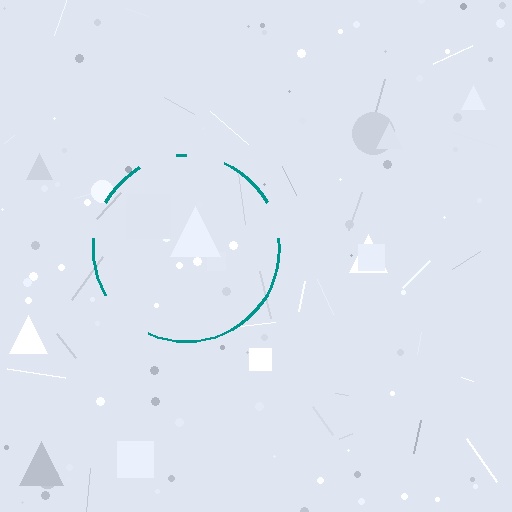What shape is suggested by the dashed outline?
The dashed outline suggests a circle.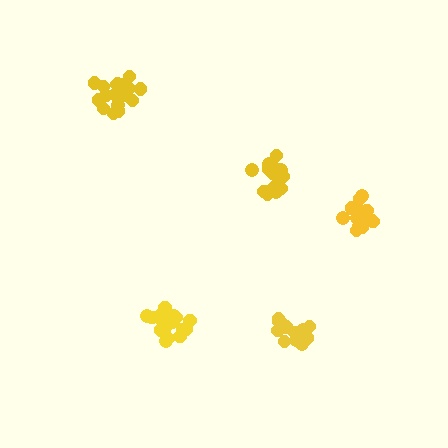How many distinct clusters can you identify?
There are 5 distinct clusters.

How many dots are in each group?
Group 1: 19 dots, Group 2: 21 dots, Group 3: 16 dots, Group 4: 16 dots, Group 5: 17 dots (89 total).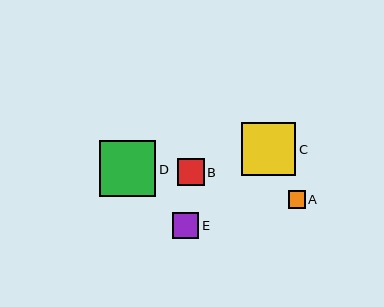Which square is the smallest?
Square A is the smallest with a size of approximately 17 pixels.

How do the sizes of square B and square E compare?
Square B and square E are approximately the same size.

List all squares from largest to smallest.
From largest to smallest: D, C, B, E, A.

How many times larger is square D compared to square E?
Square D is approximately 2.2 times the size of square E.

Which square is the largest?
Square D is the largest with a size of approximately 56 pixels.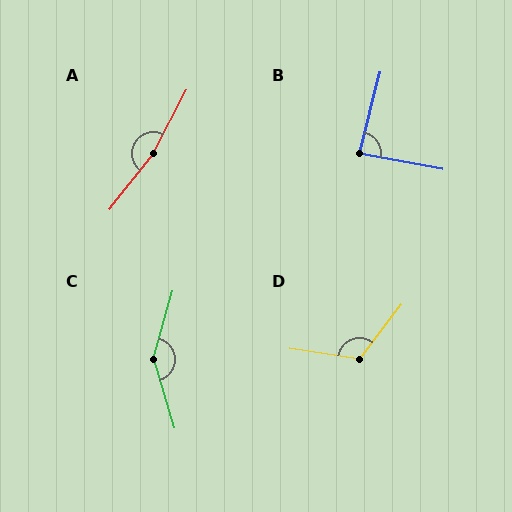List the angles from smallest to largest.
B (86°), D (119°), C (148°), A (170°).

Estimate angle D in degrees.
Approximately 119 degrees.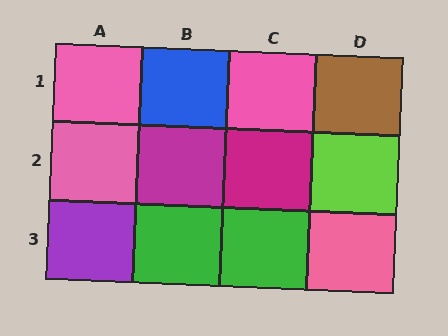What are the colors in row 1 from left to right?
Pink, blue, pink, brown.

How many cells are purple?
1 cell is purple.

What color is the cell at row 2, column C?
Magenta.